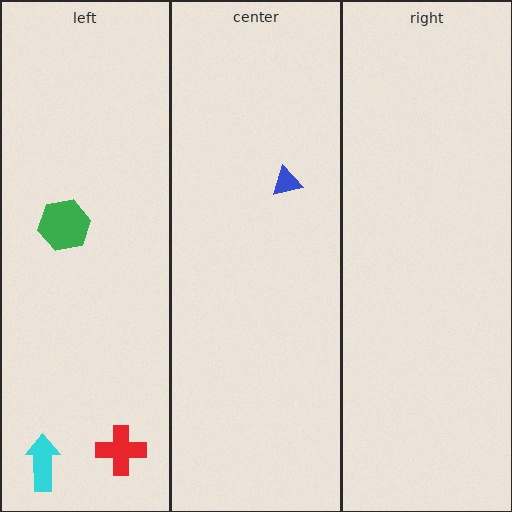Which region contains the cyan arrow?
The left region.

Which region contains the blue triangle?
The center region.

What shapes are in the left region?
The green hexagon, the cyan arrow, the red cross.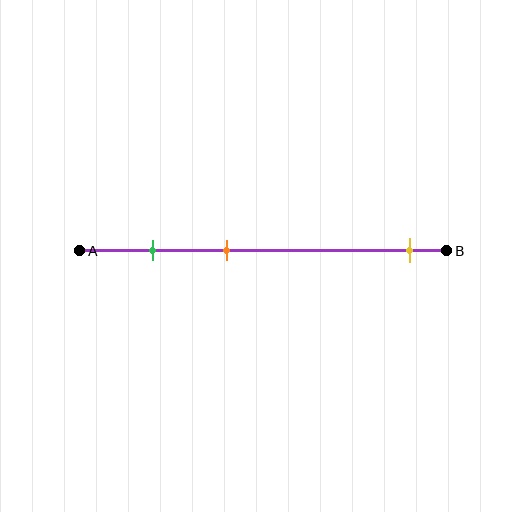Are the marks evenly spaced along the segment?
No, the marks are not evenly spaced.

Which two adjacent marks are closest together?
The green and orange marks are the closest adjacent pair.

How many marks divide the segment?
There are 3 marks dividing the segment.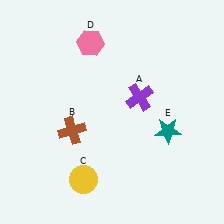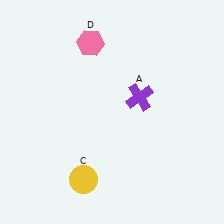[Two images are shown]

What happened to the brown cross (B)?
The brown cross (B) was removed in Image 2. It was in the bottom-left area of Image 1.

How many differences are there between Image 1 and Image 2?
There are 2 differences between the two images.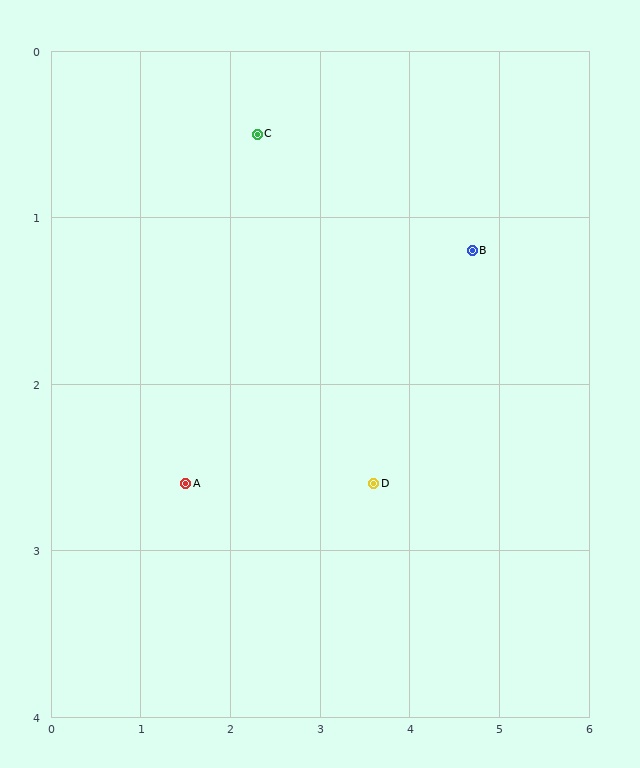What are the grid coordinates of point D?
Point D is at approximately (3.6, 2.6).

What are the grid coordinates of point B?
Point B is at approximately (4.7, 1.2).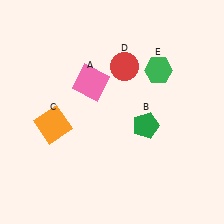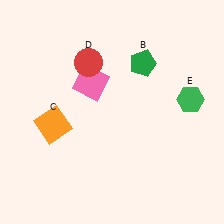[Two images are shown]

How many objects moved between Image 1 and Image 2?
3 objects moved between the two images.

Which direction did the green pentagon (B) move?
The green pentagon (B) moved up.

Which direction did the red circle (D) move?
The red circle (D) moved left.